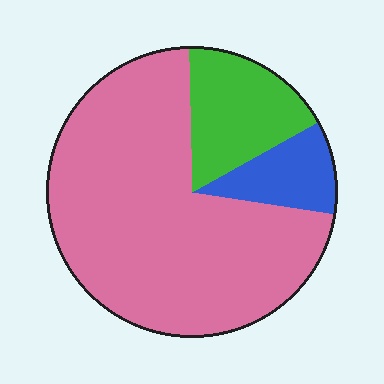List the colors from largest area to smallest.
From largest to smallest: pink, green, blue.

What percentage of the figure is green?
Green covers around 15% of the figure.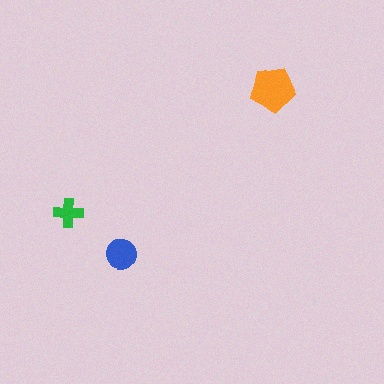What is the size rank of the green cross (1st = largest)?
3rd.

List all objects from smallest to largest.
The green cross, the blue circle, the orange pentagon.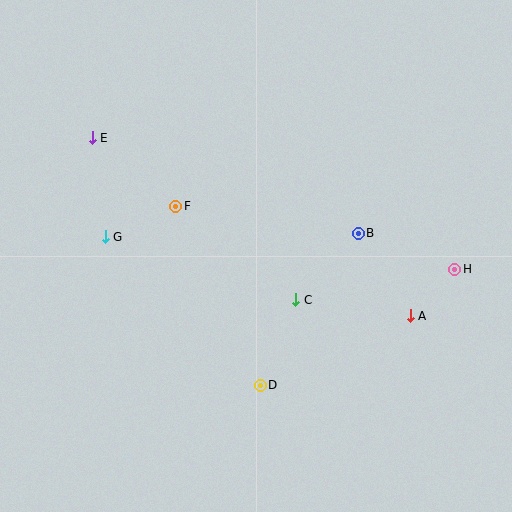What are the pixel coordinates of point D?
Point D is at (260, 385).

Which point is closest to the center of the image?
Point C at (296, 300) is closest to the center.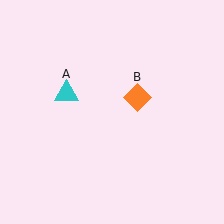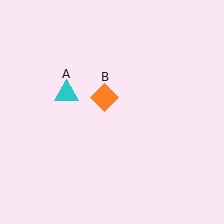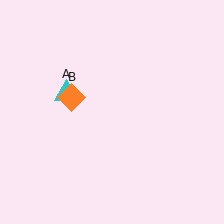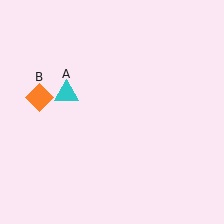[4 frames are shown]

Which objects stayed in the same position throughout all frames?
Cyan triangle (object A) remained stationary.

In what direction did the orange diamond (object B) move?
The orange diamond (object B) moved left.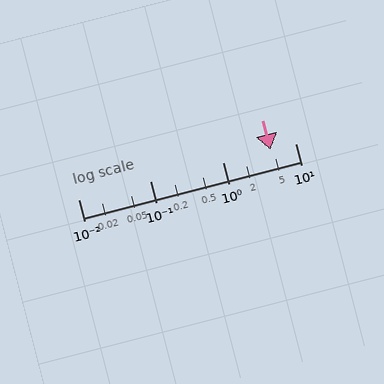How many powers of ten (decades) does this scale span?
The scale spans 3 decades, from 0.01 to 10.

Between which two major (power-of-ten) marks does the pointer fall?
The pointer is between 1 and 10.